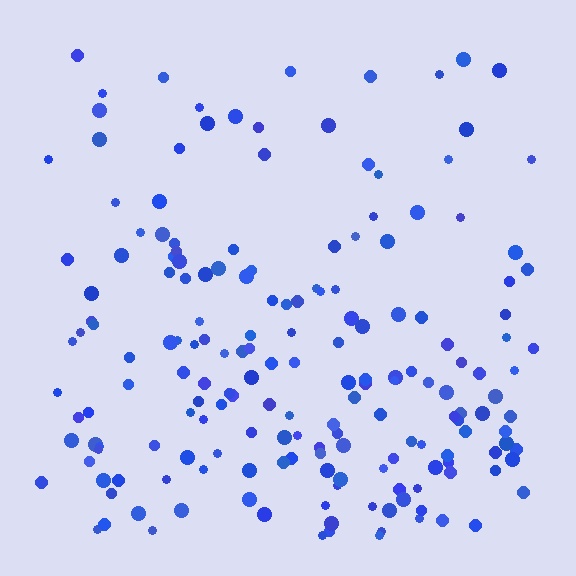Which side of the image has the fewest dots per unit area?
The top.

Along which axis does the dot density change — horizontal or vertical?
Vertical.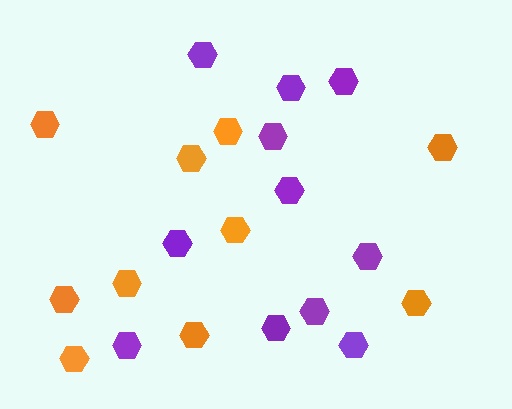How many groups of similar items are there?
There are 2 groups: one group of purple hexagons (11) and one group of orange hexagons (10).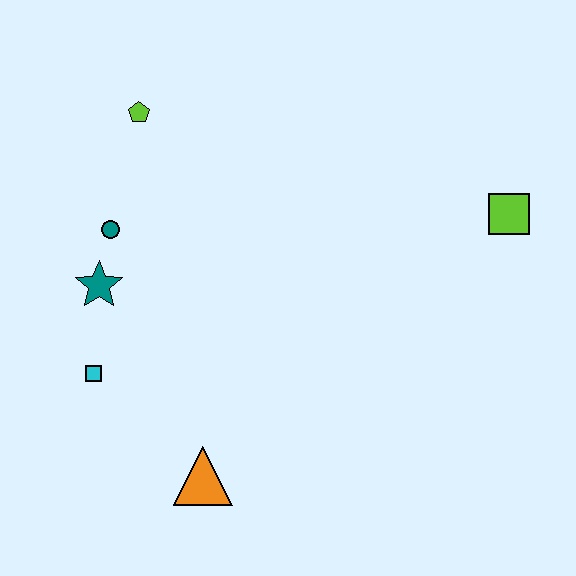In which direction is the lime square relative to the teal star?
The lime square is to the right of the teal star.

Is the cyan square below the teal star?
Yes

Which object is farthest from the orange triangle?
The lime square is farthest from the orange triangle.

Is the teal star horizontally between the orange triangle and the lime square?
No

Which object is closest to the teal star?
The teal circle is closest to the teal star.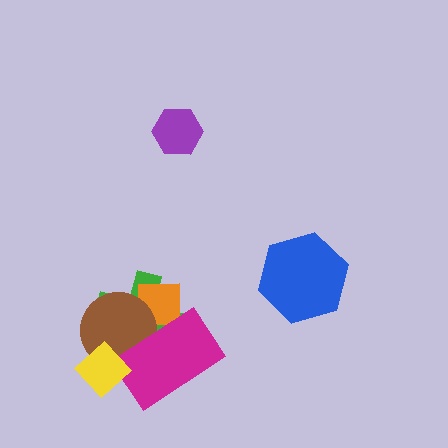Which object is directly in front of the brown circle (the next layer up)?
The magenta rectangle is directly in front of the brown circle.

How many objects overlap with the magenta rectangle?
4 objects overlap with the magenta rectangle.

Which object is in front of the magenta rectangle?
The yellow diamond is in front of the magenta rectangle.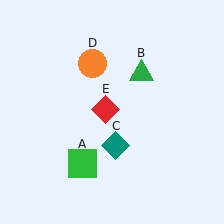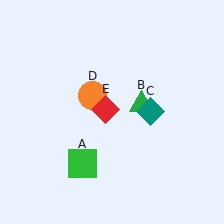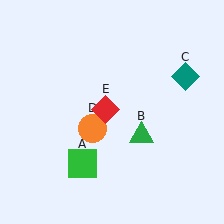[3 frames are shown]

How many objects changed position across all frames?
3 objects changed position: green triangle (object B), teal diamond (object C), orange circle (object D).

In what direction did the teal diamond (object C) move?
The teal diamond (object C) moved up and to the right.